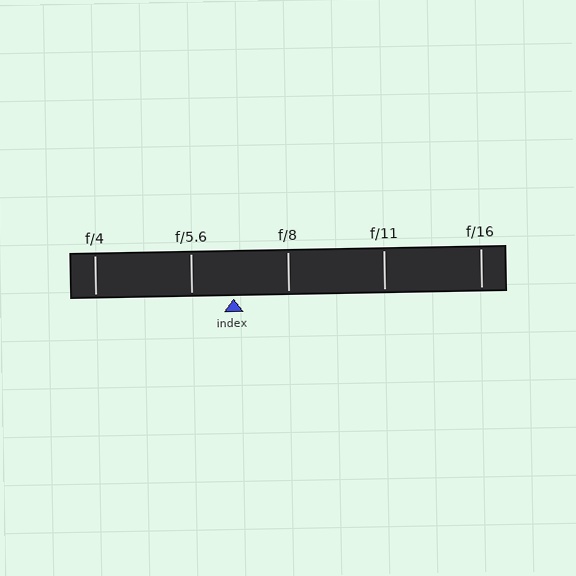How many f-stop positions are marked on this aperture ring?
There are 5 f-stop positions marked.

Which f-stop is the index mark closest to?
The index mark is closest to f/5.6.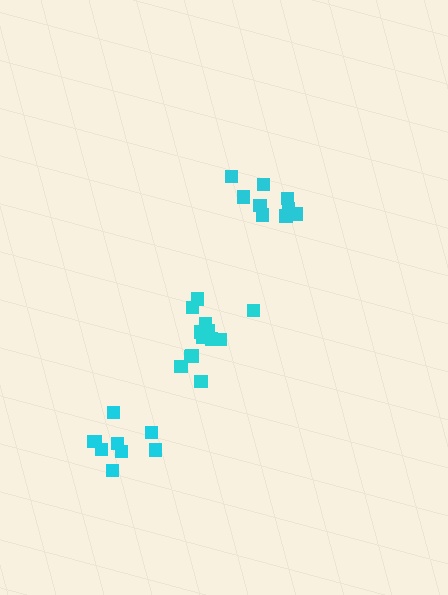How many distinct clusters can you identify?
There are 3 distinct clusters.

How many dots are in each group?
Group 1: 9 dots, Group 2: 13 dots, Group 3: 9 dots (31 total).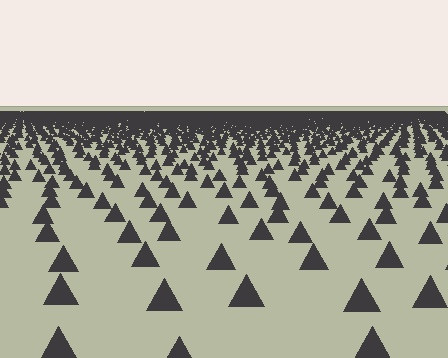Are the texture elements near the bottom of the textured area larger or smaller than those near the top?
Larger. Near the bottom, elements are closer to the viewer and appear at a bigger on-screen size.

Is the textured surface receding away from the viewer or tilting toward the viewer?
The surface is receding away from the viewer. Texture elements get smaller and denser toward the top.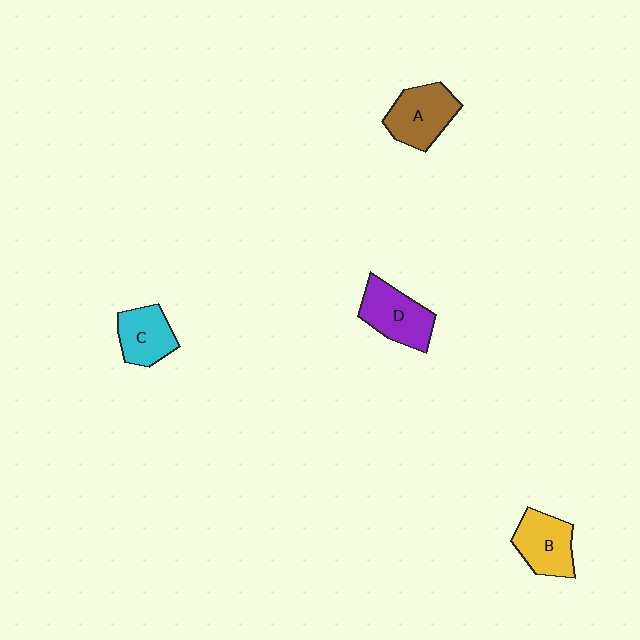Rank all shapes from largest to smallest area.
From largest to smallest: A (brown), D (purple), B (yellow), C (cyan).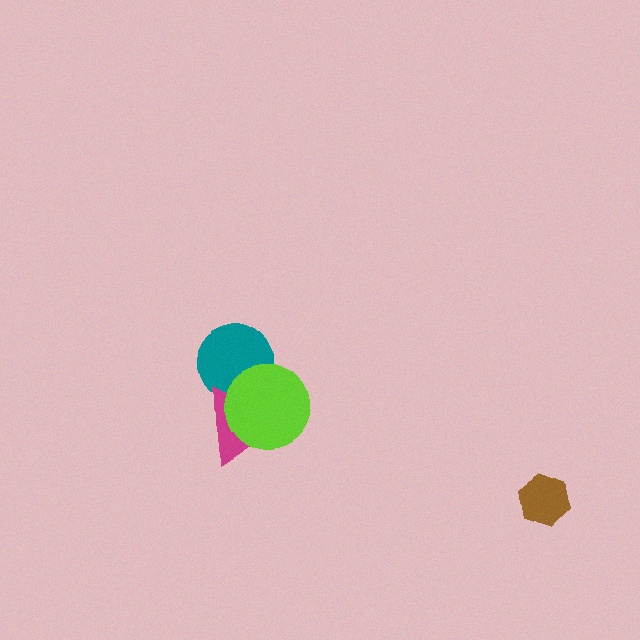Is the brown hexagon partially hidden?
No, no other shape covers it.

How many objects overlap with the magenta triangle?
2 objects overlap with the magenta triangle.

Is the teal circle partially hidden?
Yes, it is partially covered by another shape.